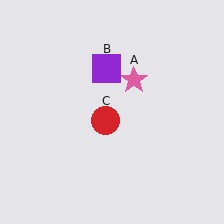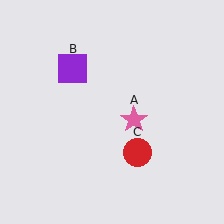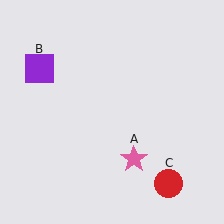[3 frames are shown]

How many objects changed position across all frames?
3 objects changed position: pink star (object A), purple square (object B), red circle (object C).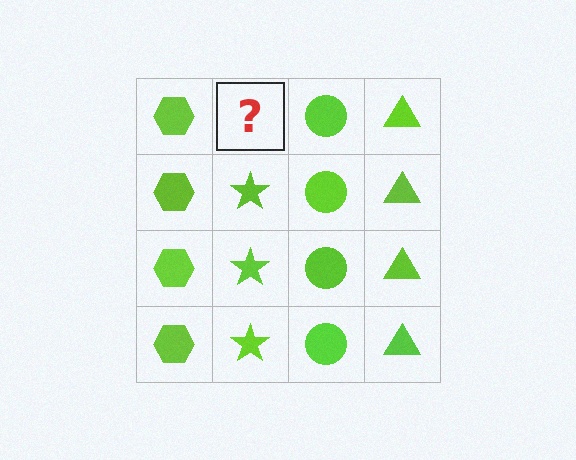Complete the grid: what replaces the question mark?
The question mark should be replaced with a lime star.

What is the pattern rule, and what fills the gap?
The rule is that each column has a consistent shape. The gap should be filled with a lime star.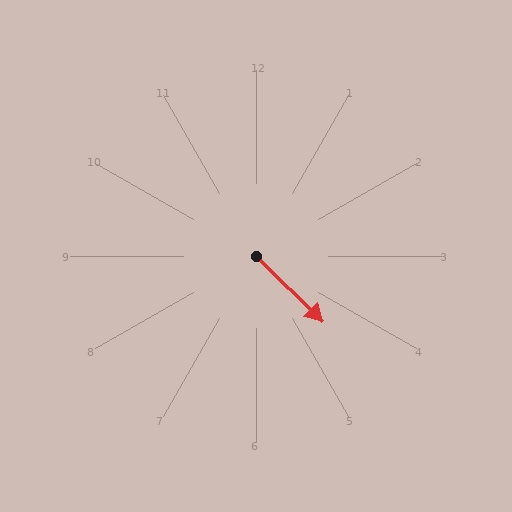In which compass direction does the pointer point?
Southeast.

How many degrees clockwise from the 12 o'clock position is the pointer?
Approximately 134 degrees.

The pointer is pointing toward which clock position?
Roughly 4 o'clock.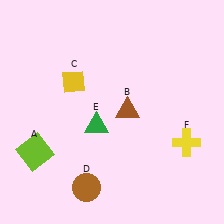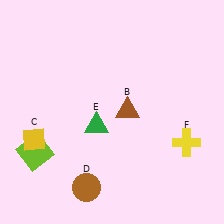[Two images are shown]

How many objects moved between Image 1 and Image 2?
1 object moved between the two images.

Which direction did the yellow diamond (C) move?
The yellow diamond (C) moved down.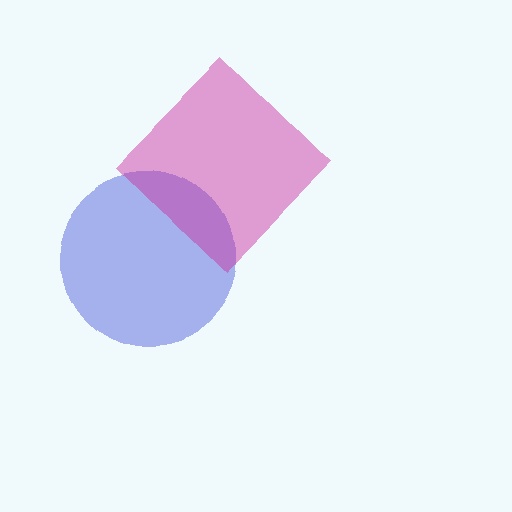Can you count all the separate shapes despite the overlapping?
Yes, there are 2 separate shapes.